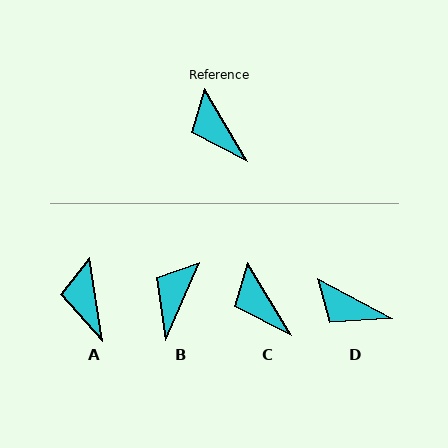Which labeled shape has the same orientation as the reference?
C.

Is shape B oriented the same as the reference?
No, it is off by about 54 degrees.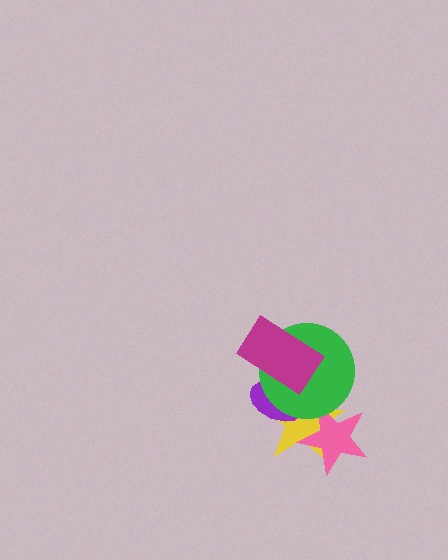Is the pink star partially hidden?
Yes, it is partially covered by another shape.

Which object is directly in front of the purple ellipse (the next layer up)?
The green circle is directly in front of the purple ellipse.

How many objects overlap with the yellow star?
4 objects overlap with the yellow star.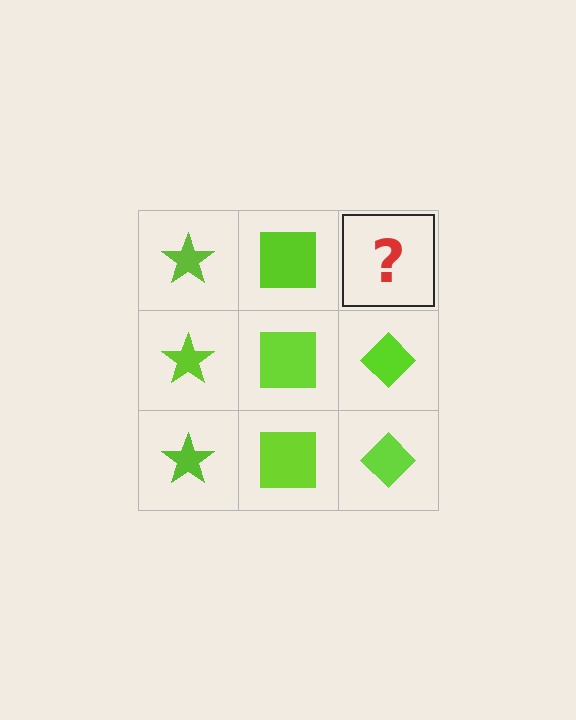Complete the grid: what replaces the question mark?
The question mark should be replaced with a lime diamond.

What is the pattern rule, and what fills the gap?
The rule is that each column has a consistent shape. The gap should be filled with a lime diamond.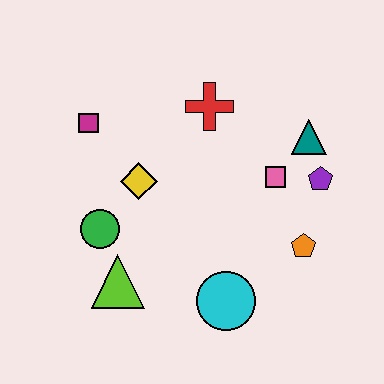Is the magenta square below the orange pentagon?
No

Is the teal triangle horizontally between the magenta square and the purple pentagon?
Yes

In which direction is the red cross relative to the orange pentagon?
The red cross is above the orange pentagon.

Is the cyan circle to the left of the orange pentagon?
Yes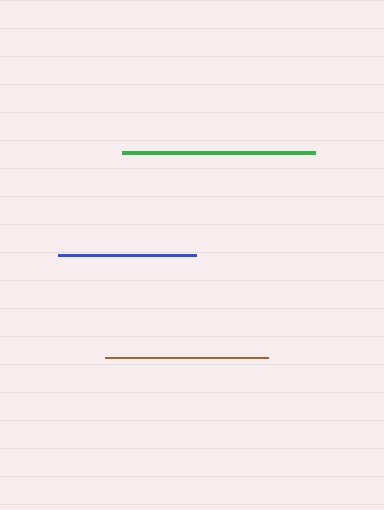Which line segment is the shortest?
The blue line is the shortest at approximately 138 pixels.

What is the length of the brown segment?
The brown segment is approximately 164 pixels long.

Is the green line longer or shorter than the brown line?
The green line is longer than the brown line.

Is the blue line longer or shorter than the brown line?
The brown line is longer than the blue line.